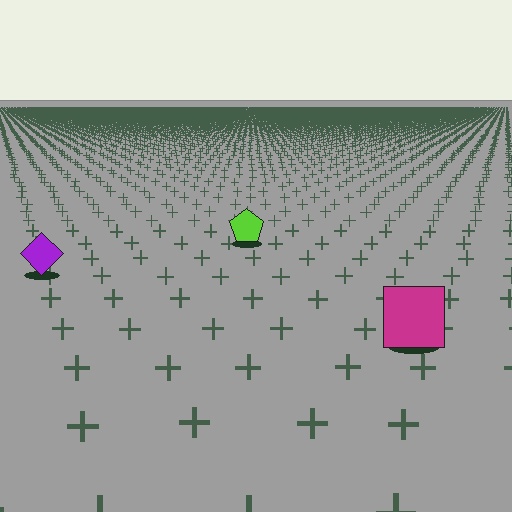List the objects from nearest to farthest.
From nearest to farthest: the magenta square, the purple diamond, the lime pentagon.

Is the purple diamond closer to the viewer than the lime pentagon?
Yes. The purple diamond is closer — you can tell from the texture gradient: the ground texture is coarser near it.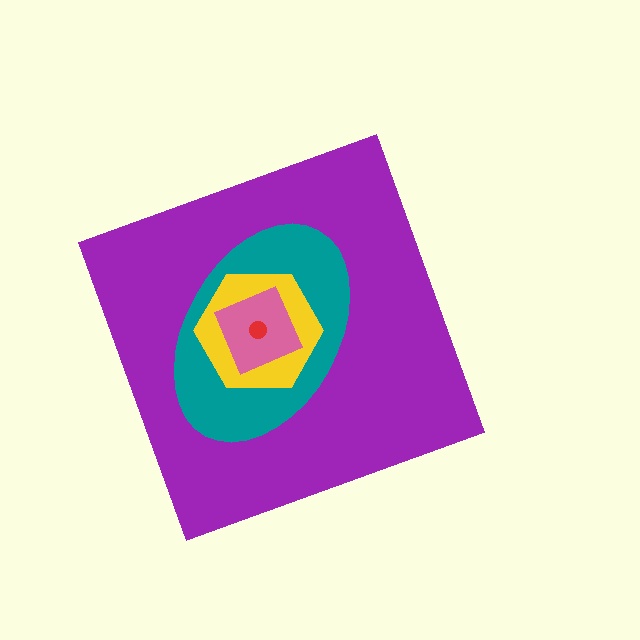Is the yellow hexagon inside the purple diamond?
Yes.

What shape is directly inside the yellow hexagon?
The pink square.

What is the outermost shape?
The purple diamond.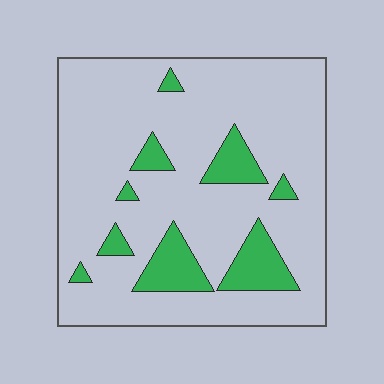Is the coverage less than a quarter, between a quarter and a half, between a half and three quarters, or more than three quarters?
Less than a quarter.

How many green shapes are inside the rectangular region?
9.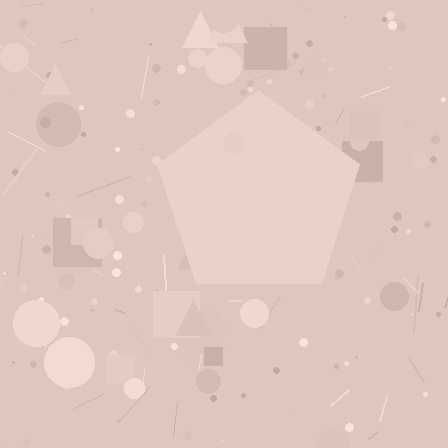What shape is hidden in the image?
A pentagon is hidden in the image.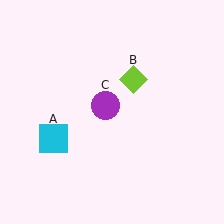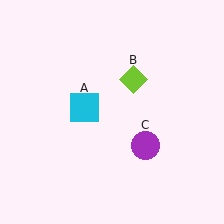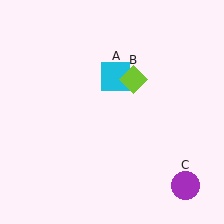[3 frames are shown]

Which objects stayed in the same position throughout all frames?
Lime diamond (object B) remained stationary.